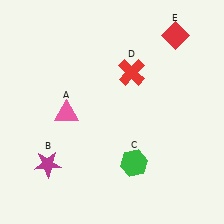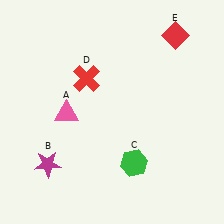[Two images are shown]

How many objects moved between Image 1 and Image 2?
1 object moved between the two images.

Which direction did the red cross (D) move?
The red cross (D) moved left.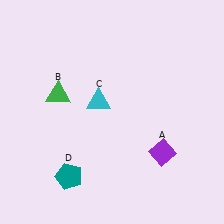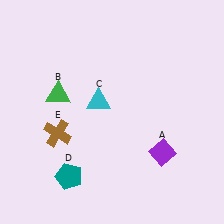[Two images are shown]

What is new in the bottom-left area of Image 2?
A brown cross (E) was added in the bottom-left area of Image 2.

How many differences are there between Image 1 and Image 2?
There is 1 difference between the two images.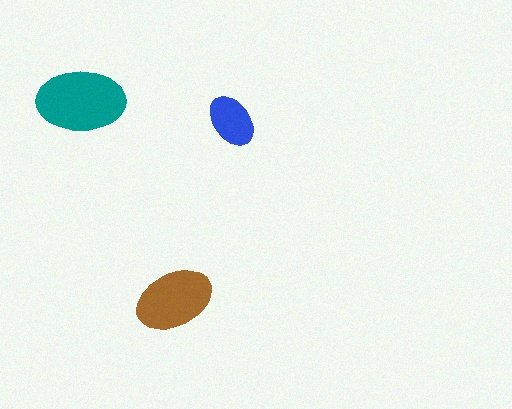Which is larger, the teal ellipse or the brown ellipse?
The teal one.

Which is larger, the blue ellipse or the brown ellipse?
The brown one.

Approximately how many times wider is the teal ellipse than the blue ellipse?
About 1.5 times wider.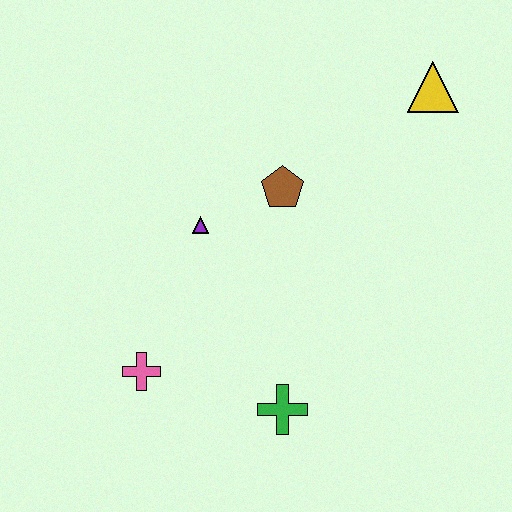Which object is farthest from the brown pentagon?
The pink cross is farthest from the brown pentagon.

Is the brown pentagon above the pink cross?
Yes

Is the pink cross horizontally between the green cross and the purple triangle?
No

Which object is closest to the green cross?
The pink cross is closest to the green cross.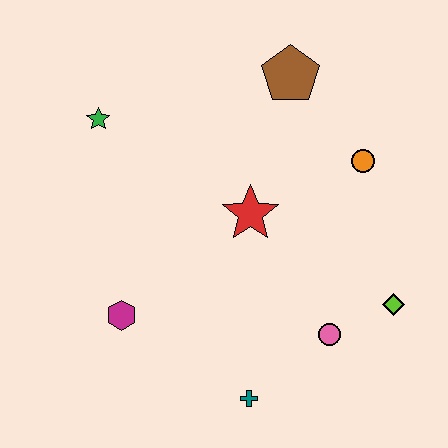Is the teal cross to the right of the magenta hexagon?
Yes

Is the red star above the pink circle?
Yes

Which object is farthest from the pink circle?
The green star is farthest from the pink circle.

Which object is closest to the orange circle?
The brown pentagon is closest to the orange circle.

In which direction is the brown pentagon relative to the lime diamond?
The brown pentagon is above the lime diamond.